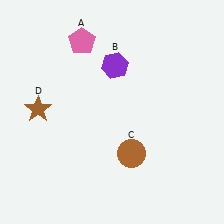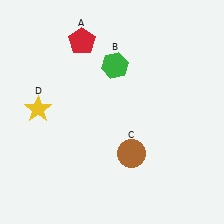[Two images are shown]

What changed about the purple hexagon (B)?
In Image 1, B is purple. In Image 2, it changed to green.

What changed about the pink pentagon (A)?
In Image 1, A is pink. In Image 2, it changed to red.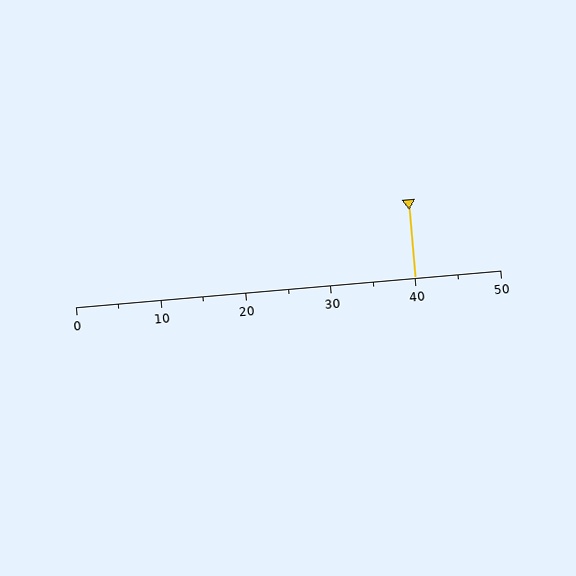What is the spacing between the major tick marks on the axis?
The major ticks are spaced 10 apart.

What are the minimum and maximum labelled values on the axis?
The axis runs from 0 to 50.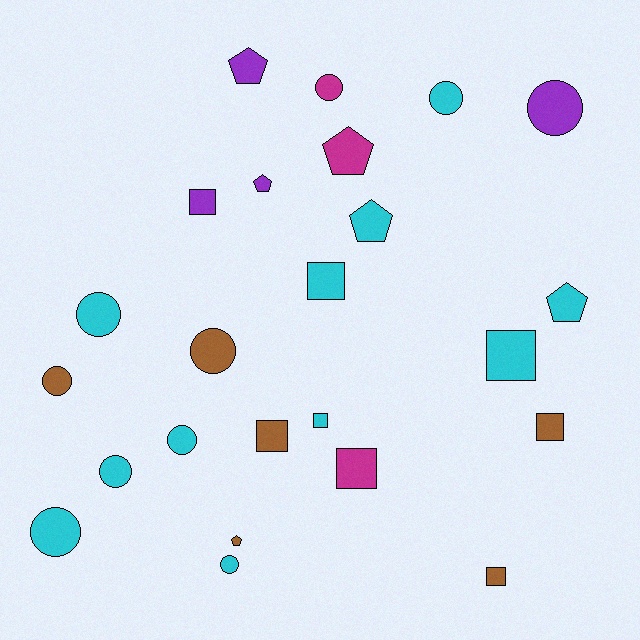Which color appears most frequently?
Cyan, with 11 objects.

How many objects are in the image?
There are 24 objects.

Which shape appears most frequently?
Circle, with 10 objects.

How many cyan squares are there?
There are 3 cyan squares.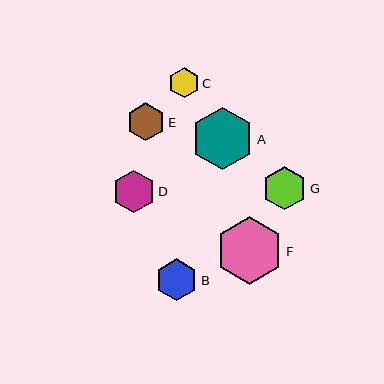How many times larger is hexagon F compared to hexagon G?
Hexagon F is approximately 1.5 times the size of hexagon G.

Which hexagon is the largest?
Hexagon F is the largest with a size of approximately 68 pixels.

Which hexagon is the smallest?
Hexagon C is the smallest with a size of approximately 30 pixels.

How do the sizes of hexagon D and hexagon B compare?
Hexagon D and hexagon B are approximately the same size.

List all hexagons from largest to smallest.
From largest to smallest: F, A, G, D, B, E, C.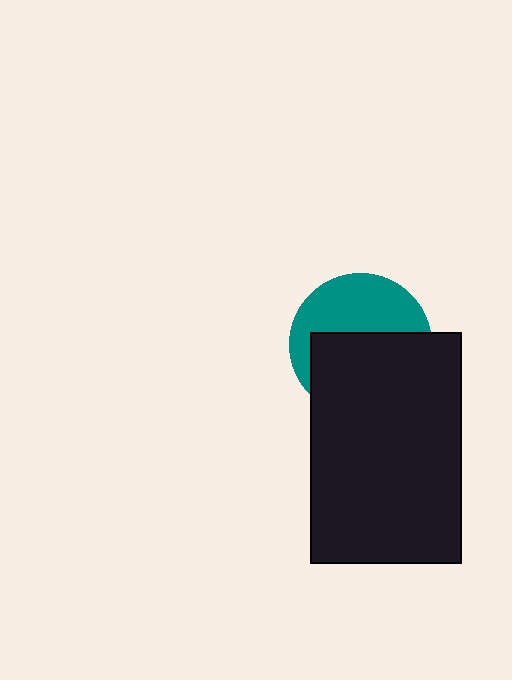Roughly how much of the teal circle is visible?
A small part of it is visible (roughly 44%).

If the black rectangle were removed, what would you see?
You would see the complete teal circle.